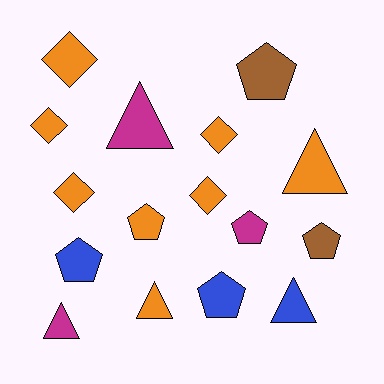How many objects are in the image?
There are 16 objects.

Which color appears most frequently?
Orange, with 8 objects.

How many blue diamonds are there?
There are no blue diamonds.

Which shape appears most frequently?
Pentagon, with 6 objects.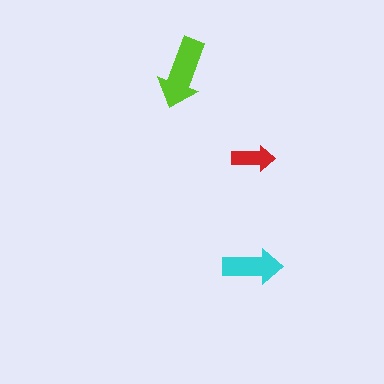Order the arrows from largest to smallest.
the lime one, the cyan one, the red one.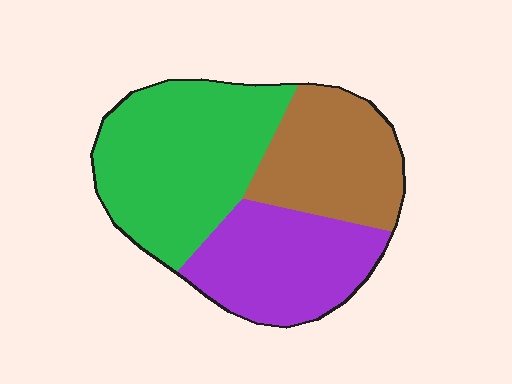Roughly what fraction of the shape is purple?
Purple covers 30% of the shape.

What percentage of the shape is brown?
Brown takes up about one quarter (1/4) of the shape.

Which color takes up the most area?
Green, at roughly 45%.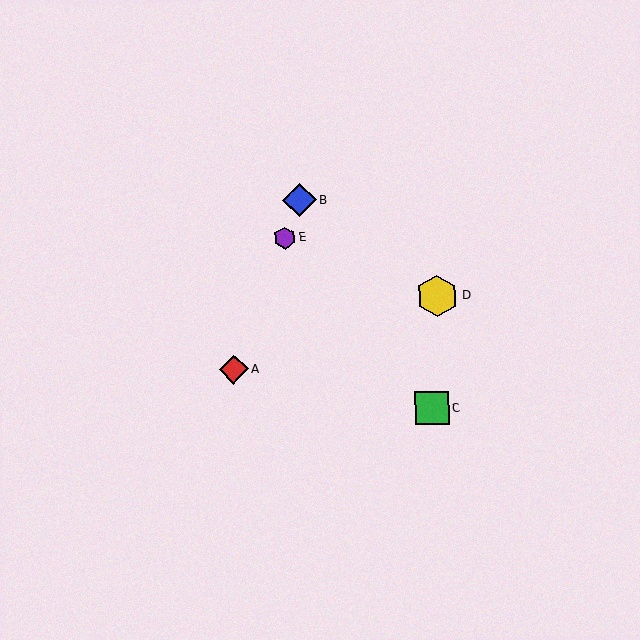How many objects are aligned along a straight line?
3 objects (A, B, E) are aligned along a straight line.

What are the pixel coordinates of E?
Object E is at (285, 238).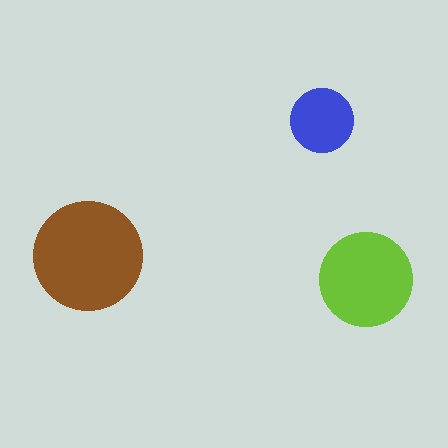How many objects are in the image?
There are 3 objects in the image.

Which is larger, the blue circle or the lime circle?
The lime one.